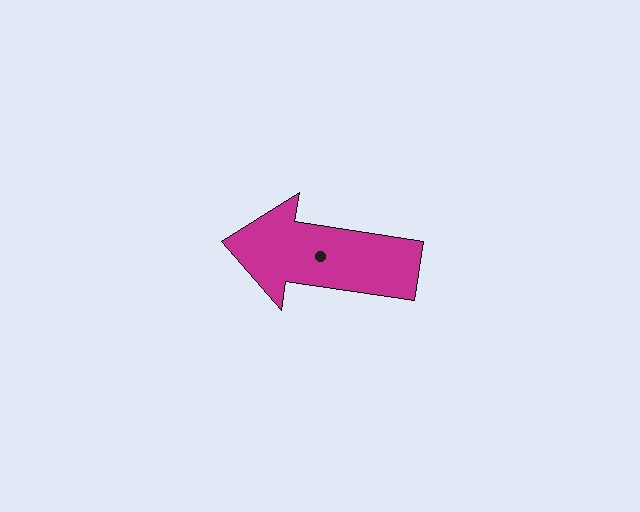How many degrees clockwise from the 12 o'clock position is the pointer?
Approximately 279 degrees.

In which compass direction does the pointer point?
West.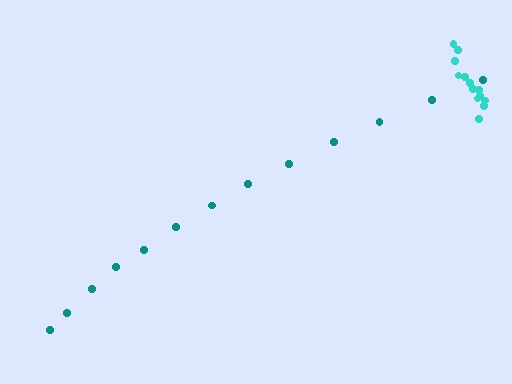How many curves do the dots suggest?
There are 2 distinct paths.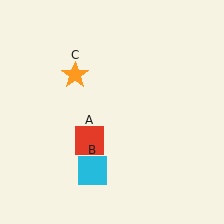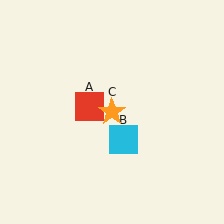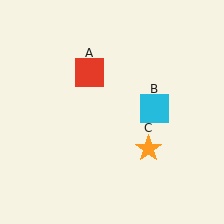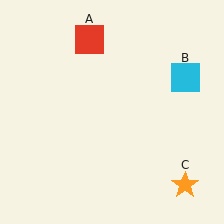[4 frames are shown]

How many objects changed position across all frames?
3 objects changed position: red square (object A), cyan square (object B), orange star (object C).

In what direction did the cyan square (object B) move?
The cyan square (object B) moved up and to the right.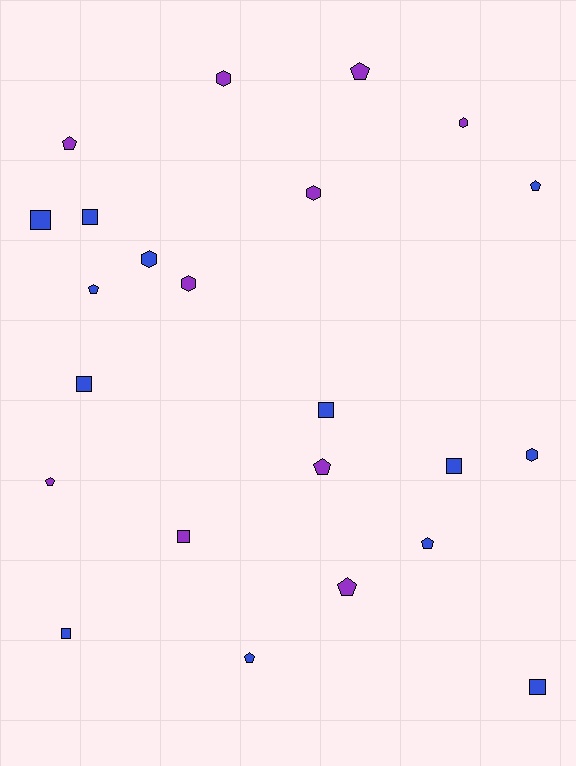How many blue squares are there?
There are 7 blue squares.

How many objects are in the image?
There are 23 objects.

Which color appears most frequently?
Blue, with 13 objects.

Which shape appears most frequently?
Pentagon, with 9 objects.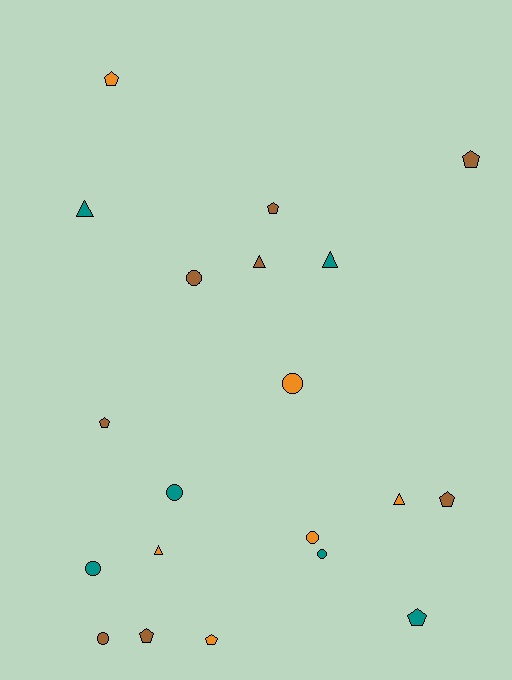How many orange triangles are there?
There are 2 orange triangles.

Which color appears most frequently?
Brown, with 8 objects.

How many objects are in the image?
There are 20 objects.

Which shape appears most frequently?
Pentagon, with 8 objects.